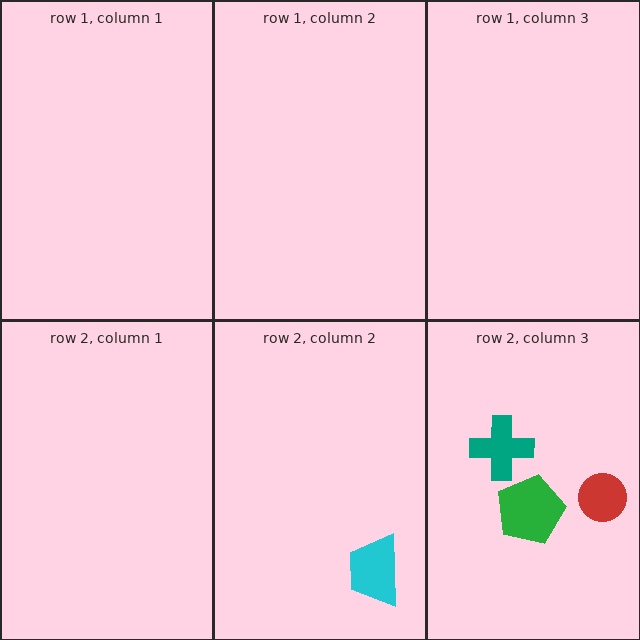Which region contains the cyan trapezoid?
The row 2, column 2 region.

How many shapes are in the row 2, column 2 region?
1.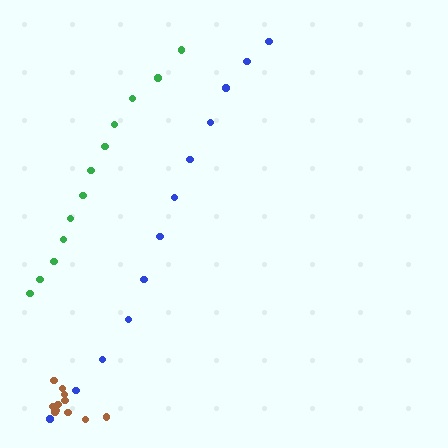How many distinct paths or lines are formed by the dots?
There are 3 distinct paths.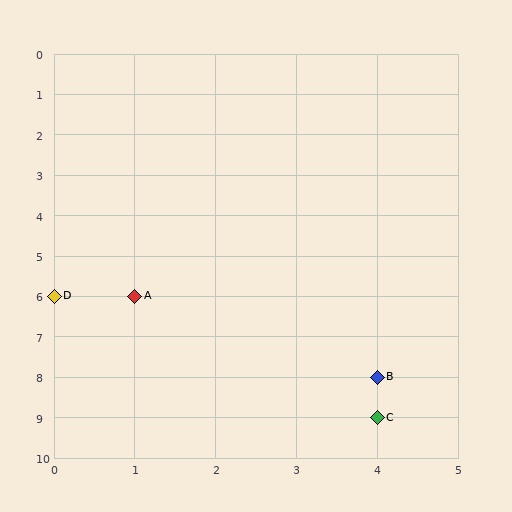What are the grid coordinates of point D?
Point D is at grid coordinates (0, 6).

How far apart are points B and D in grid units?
Points B and D are 4 columns and 2 rows apart (about 4.5 grid units diagonally).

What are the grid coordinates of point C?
Point C is at grid coordinates (4, 9).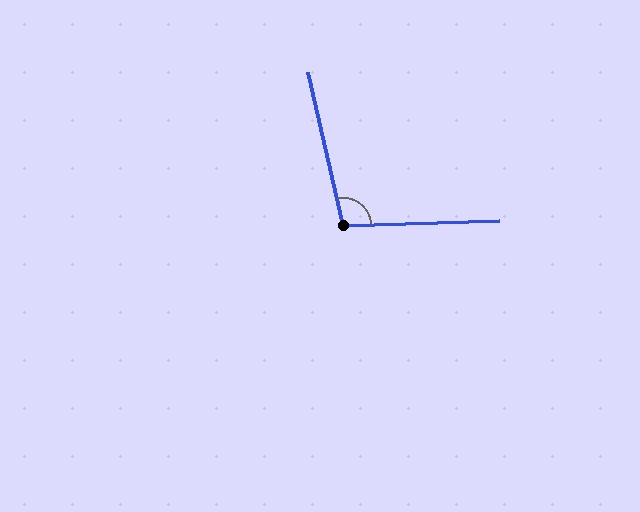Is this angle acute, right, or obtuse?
It is obtuse.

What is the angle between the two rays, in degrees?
Approximately 101 degrees.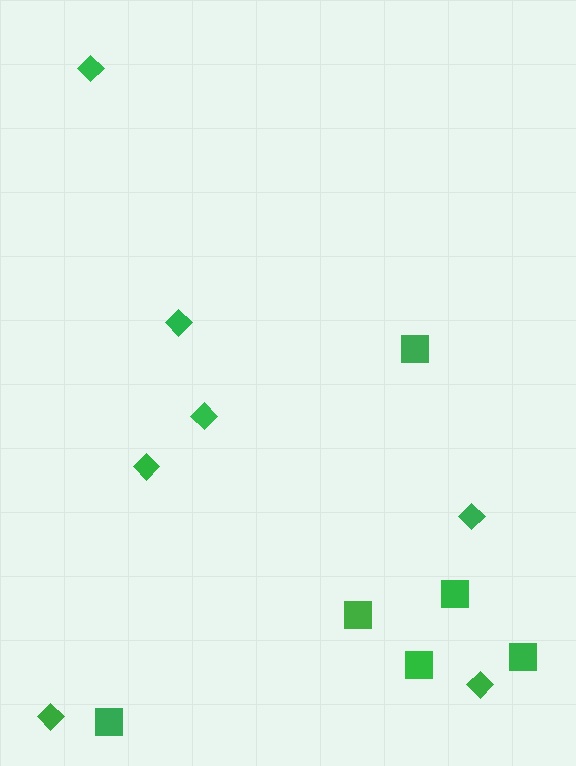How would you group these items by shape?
There are 2 groups: one group of diamonds (7) and one group of squares (6).